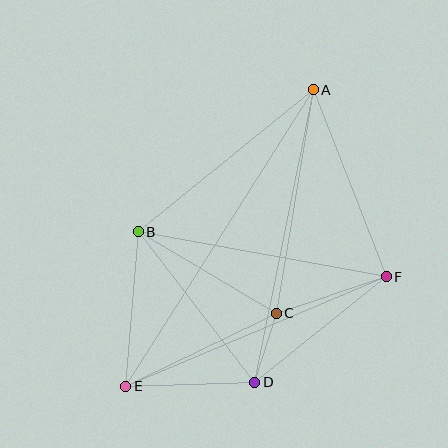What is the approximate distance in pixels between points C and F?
The distance between C and F is approximately 116 pixels.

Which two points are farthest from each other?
Points A and E are farthest from each other.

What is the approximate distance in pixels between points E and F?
The distance between E and F is approximately 283 pixels.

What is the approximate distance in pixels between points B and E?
The distance between B and E is approximately 155 pixels.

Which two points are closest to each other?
Points C and D are closest to each other.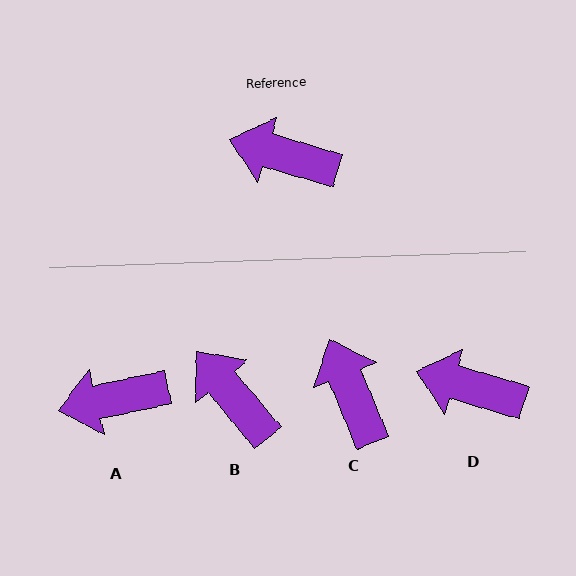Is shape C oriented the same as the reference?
No, it is off by about 51 degrees.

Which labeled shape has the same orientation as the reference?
D.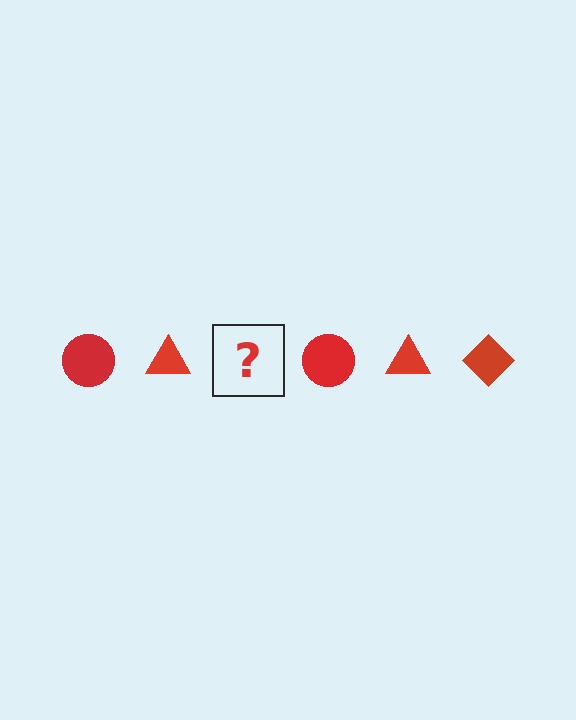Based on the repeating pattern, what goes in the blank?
The blank should be a red diamond.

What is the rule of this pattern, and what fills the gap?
The rule is that the pattern cycles through circle, triangle, diamond shapes in red. The gap should be filled with a red diamond.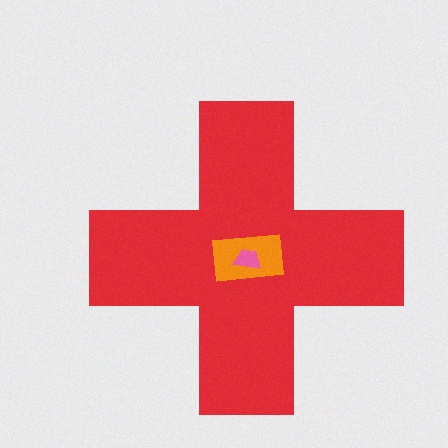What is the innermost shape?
The pink trapezoid.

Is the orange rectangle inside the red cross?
Yes.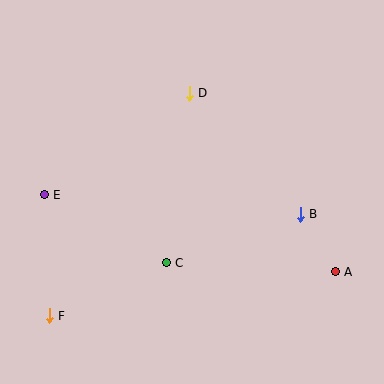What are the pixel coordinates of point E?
Point E is at (44, 195).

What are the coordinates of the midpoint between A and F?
The midpoint between A and F is at (192, 294).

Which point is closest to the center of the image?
Point C at (166, 263) is closest to the center.